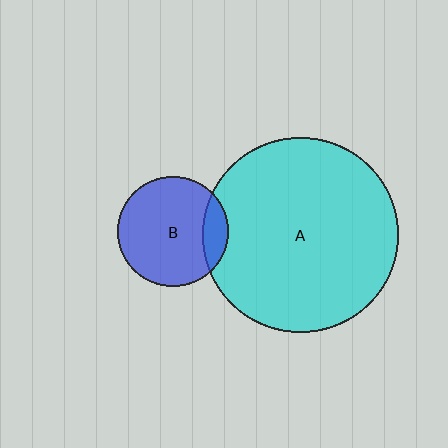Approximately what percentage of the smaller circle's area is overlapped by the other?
Approximately 15%.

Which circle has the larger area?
Circle A (cyan).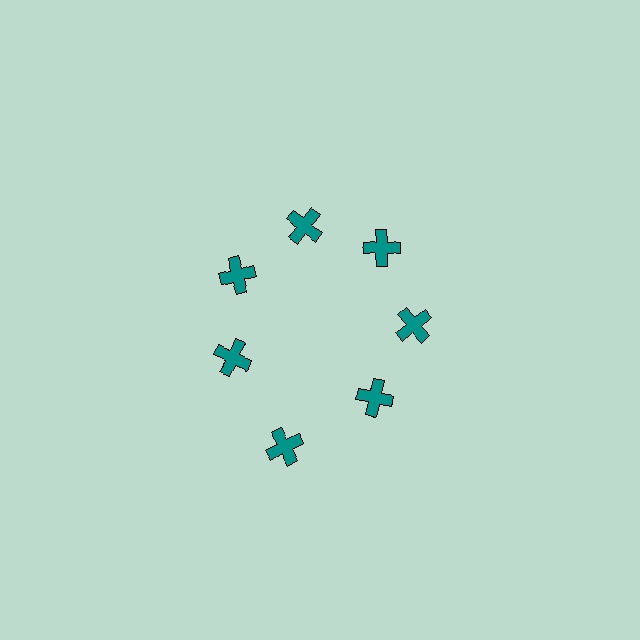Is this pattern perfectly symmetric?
No. The 7 teal crosses are arranged in a ring, but one element near the 6 o'clock position is pushed outward from the center, breaking the 7-fold rotational symmetry.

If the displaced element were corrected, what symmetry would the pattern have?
It would have 7-fold rotational symmetry — the pattern would map onto itself every 51 degrees.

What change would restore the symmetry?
The symmetry would be restored by moving it inward, back onto the ring so that all 7 crosses sit at equal angles and equal distance from the center.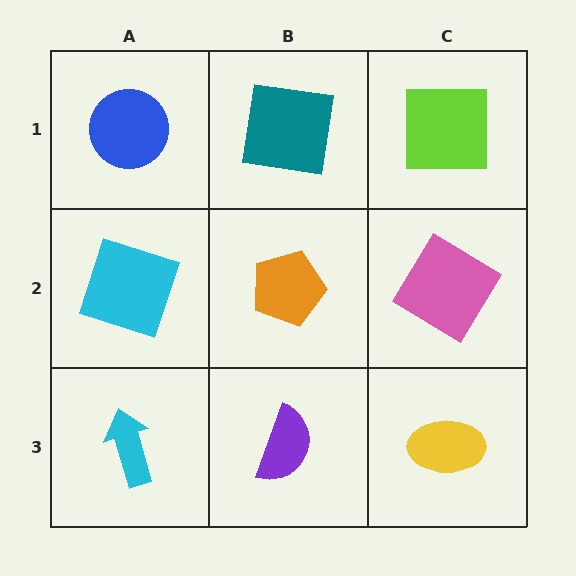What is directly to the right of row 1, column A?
A teal square.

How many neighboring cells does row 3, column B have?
3.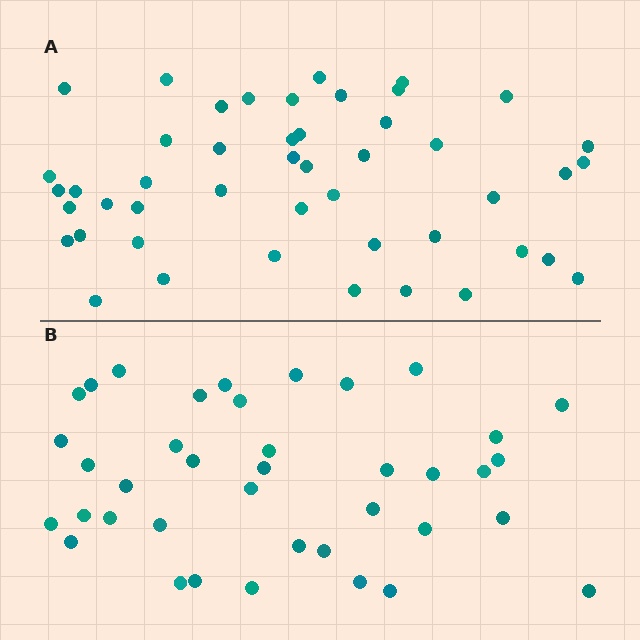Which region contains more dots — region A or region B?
Region A (the top region) has more dots.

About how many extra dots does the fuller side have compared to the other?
Region A has roughly 8 or so more dots than region B.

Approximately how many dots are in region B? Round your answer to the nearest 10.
About 40 dots. (The exact count is 39, which rounds to 40.)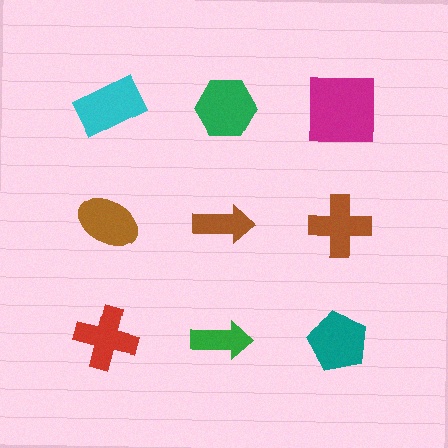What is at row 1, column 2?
A green hexagon.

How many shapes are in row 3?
3 shapes.